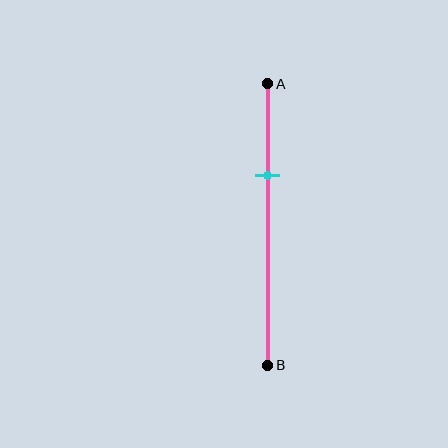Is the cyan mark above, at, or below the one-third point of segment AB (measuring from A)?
The cyan mark is approximately at the one-third point of segment AB.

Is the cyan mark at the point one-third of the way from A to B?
Yes, the mark is approximately at the one-third point.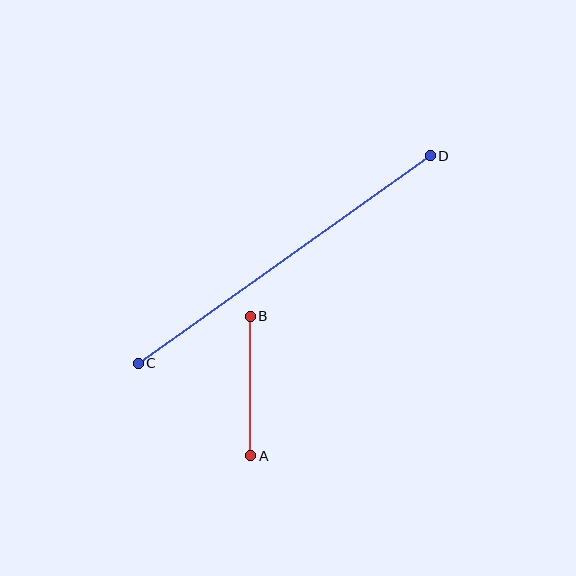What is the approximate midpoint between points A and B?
The midpoint is at approximately (250, 386) pixels.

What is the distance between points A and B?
The distance is approximately 140 pixels.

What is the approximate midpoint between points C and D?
The midpoint is at approximately (284, 260) pixels.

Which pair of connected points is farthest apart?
Points C and D are farthest apart.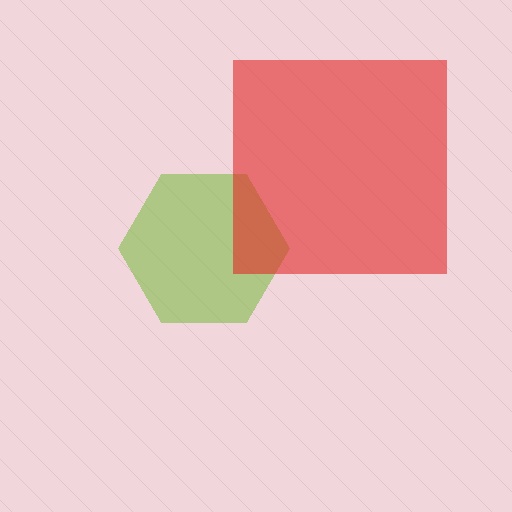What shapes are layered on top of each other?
The layered shapes are: a lime hexagon, a red square.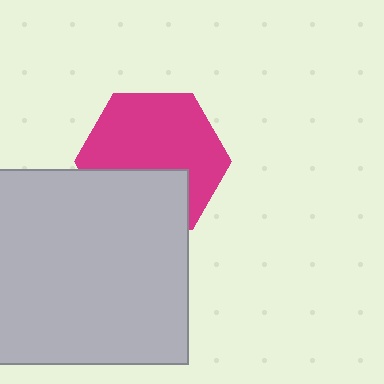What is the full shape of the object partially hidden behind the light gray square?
The partially hidden object is a magenta hexagon.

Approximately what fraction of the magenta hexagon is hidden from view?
Roughly 35% of the magenta hexagon is hidden behind the light gray square.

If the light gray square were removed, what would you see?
You would see the complete magenta hexagon.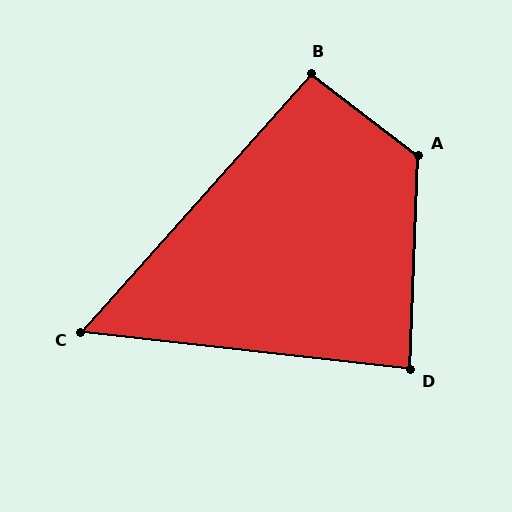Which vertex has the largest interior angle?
A, at approximately 125 degrees.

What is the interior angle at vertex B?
Approximately 94 degrees (approximately right).